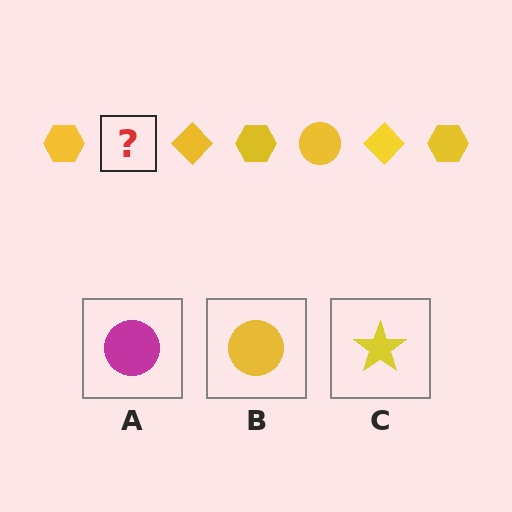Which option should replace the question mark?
Option B.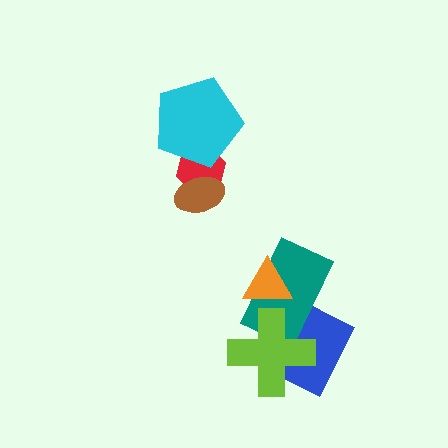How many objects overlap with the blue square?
2 objects overlap with the blue square.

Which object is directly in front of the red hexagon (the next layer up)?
The brown ellipse is directly in front of the red hexagon.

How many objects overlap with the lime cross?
2 objects overlap with the lime cross.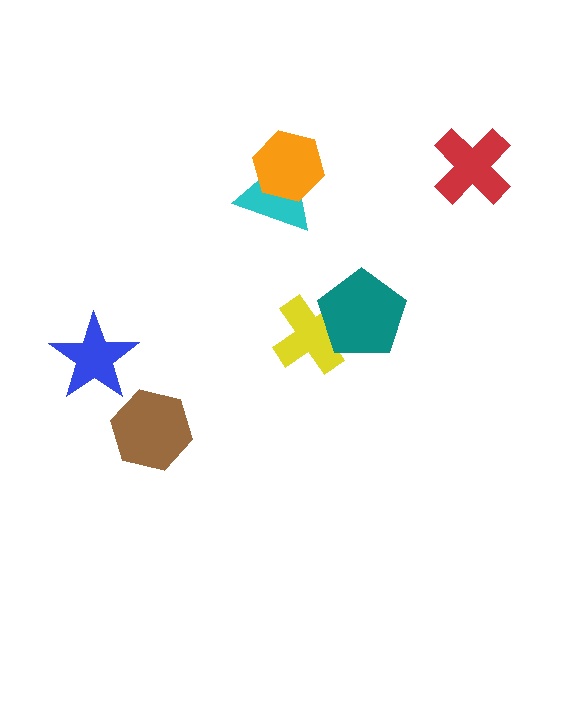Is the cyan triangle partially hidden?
Yes, it is partially covered by another shape.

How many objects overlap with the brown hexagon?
0 objects overlap with the brown hexagon.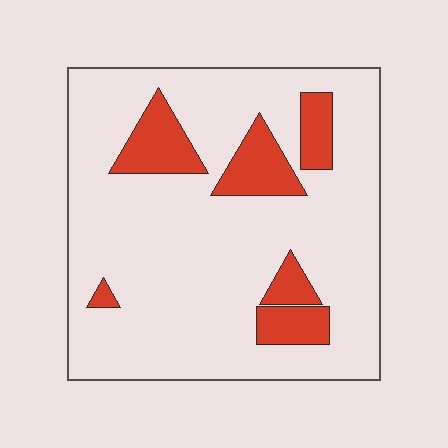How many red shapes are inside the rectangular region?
6.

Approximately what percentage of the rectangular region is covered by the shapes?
Approximately 15%.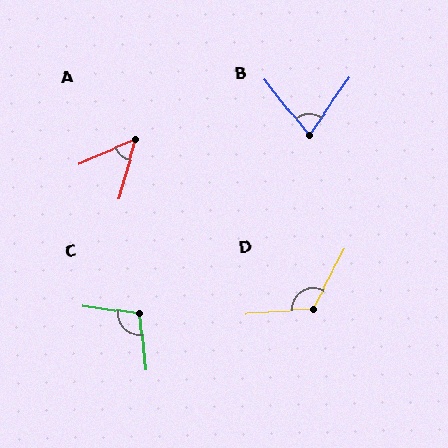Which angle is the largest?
D, at approximately 121 degrees.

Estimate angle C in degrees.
Approximately 104 degrees.